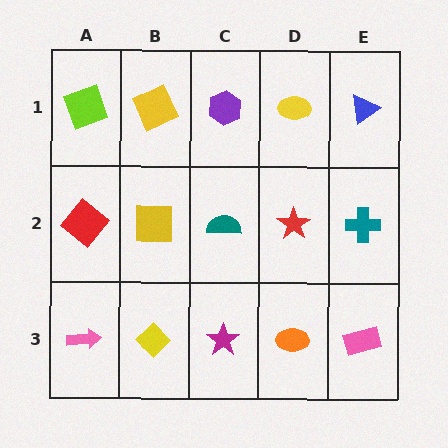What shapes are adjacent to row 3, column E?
A teal cross (row 2, column E), an orange ellipse (row 3, column D).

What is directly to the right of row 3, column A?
A yellow diamond.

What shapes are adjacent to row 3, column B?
A yellow square (row 2, column B), a pink arrow (row 3, column A), a magenta star (row 3, column C).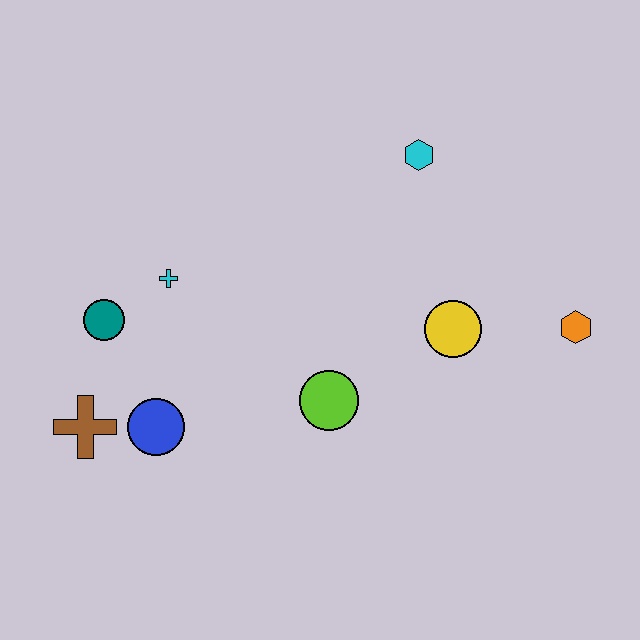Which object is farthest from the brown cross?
The orange hexagon is farthest from the brown cross.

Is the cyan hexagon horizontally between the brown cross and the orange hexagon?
Yes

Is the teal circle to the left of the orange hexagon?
Yes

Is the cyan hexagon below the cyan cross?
No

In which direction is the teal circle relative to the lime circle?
The teal circle is to the left of the lime circle.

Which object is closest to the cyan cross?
The teal circle is closest to the cyan cross.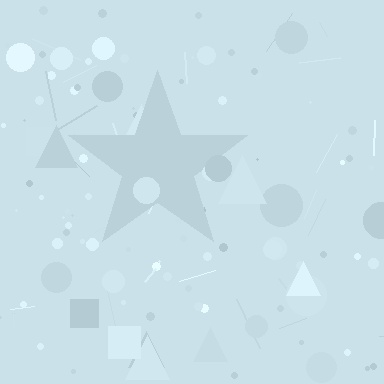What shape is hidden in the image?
A star is hidden in the image.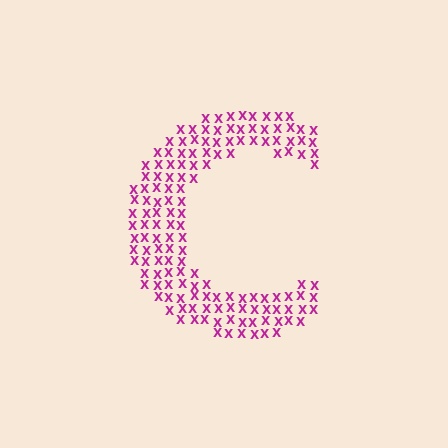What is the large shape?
The large shape is the letter C.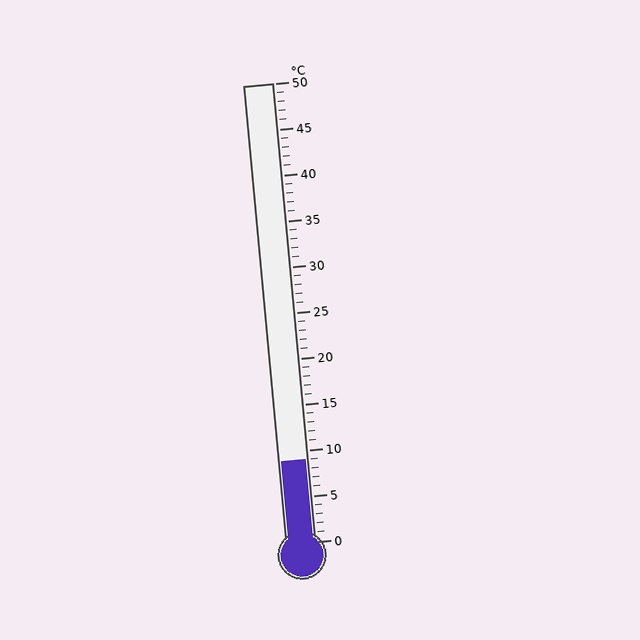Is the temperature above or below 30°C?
The temperature is below 30°C.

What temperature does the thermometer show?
The thermometer shows approximately 9°C.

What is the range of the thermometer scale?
The thermometer scale ranges from 0°C to 50°C.